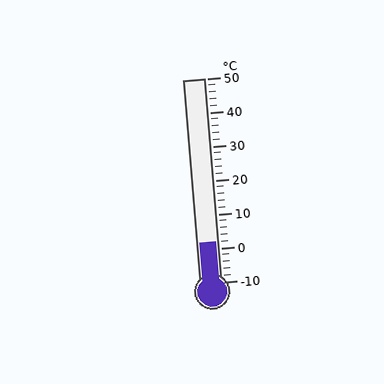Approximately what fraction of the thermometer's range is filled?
The thermometer is filled to approximately 20% of its range.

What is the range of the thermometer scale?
The thermometer scale ranges from -10°C to 50°C.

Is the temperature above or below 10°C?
The temperature is below 10°C.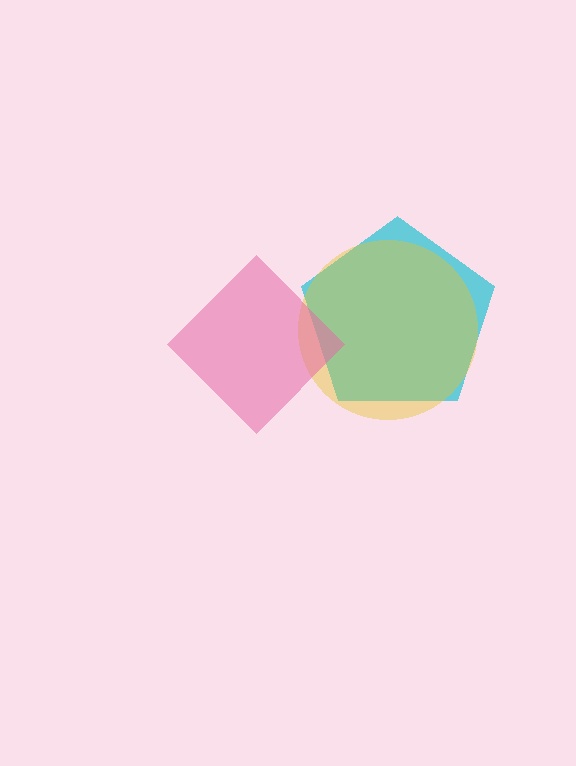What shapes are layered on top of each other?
The layered shapes are: a cyan pentagon, a yellow circle, a pink diamond.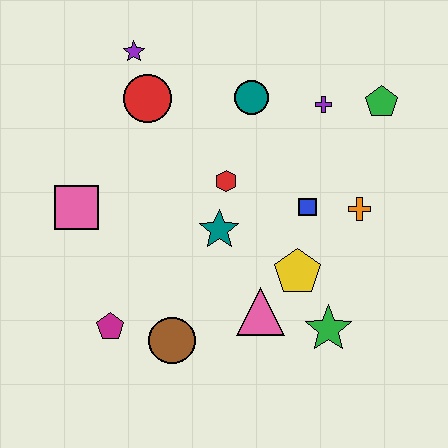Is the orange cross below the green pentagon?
Yes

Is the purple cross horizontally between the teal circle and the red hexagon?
No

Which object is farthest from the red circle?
The green star is farthest from the red circle.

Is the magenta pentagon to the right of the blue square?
No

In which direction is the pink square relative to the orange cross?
The pink square is to the left of the orange cross.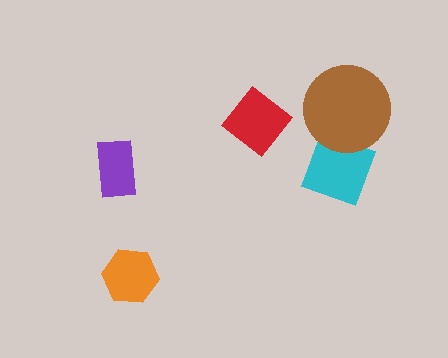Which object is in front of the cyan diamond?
The brown circle is in front of the cyan diamond.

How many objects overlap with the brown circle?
1 object overlaps with the brown circle.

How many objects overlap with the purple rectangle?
0 objects overlap with the purple rectangle.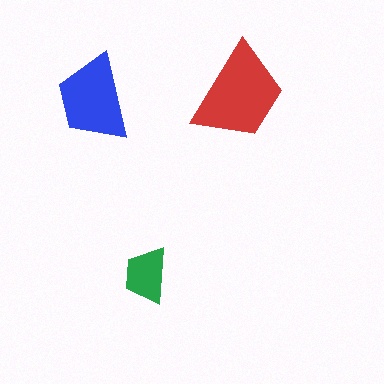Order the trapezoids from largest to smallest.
the red one, the blue one, the green one.